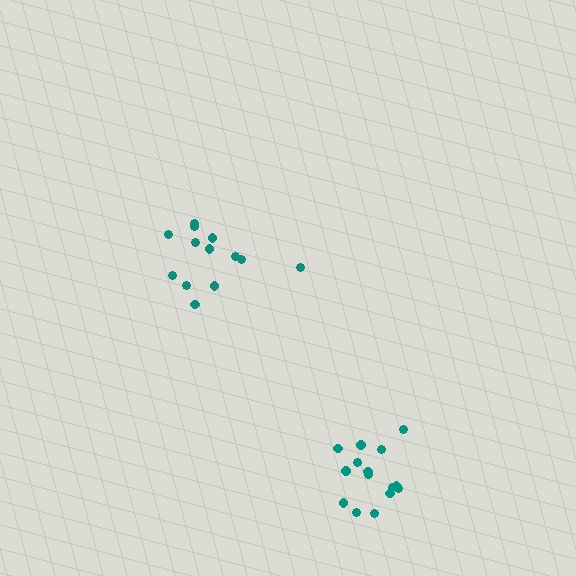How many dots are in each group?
Group 1: 13 dots, Group 2: 15 dots (28 total).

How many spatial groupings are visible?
There are 2 spatial groupings.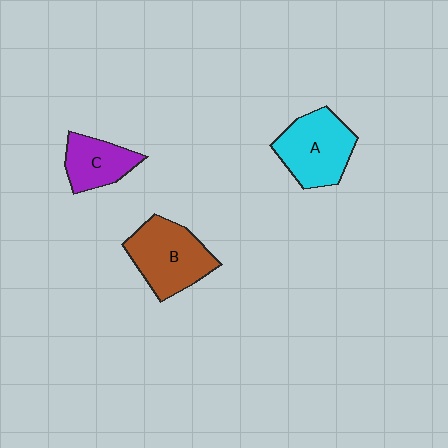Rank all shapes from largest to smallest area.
From largest to smallest: B (brown), A (cyan), C (purple).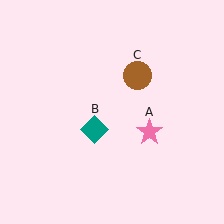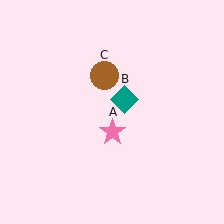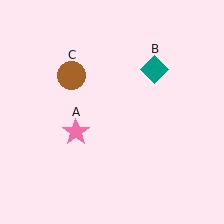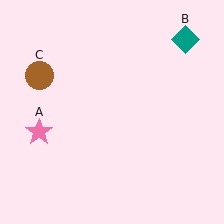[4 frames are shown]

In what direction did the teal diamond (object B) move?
The teal diamond (object B) moved up and to the right.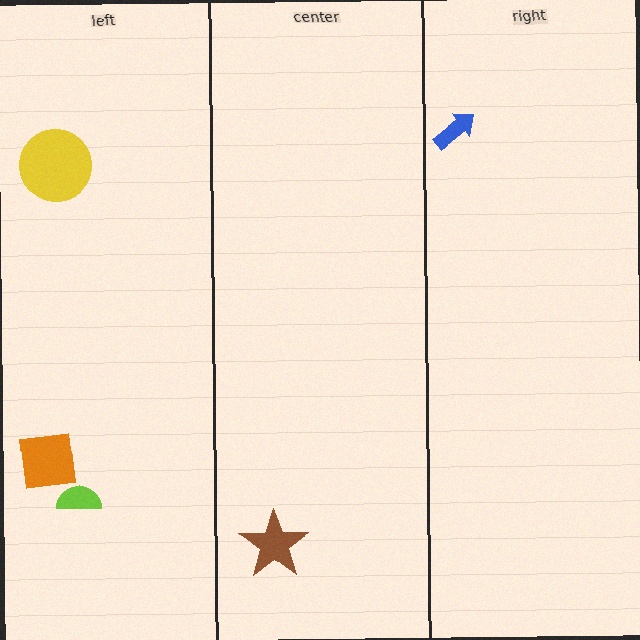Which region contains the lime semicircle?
The left region.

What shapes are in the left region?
The yellow circle, the lime semicircle, the orange square.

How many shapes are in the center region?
1.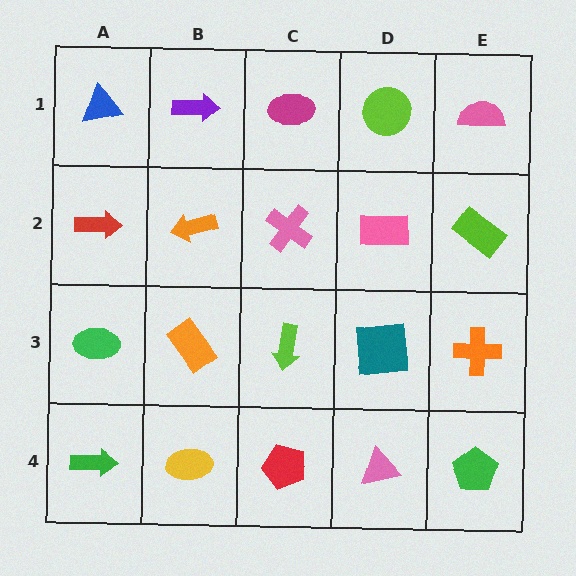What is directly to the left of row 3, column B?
A green ellipse.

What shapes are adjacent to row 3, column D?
A pink rectangle (row 2, column D), a pink triangle (row 4, column D), a lime arrow (row 3, column C), an orange cross (row 3, column E).